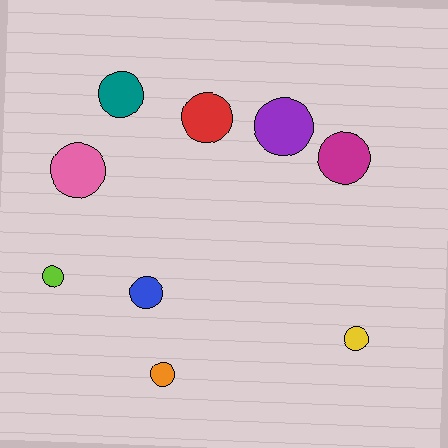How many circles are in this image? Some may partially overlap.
There are 9 circles.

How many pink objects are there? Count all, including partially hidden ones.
There is 1 pink object.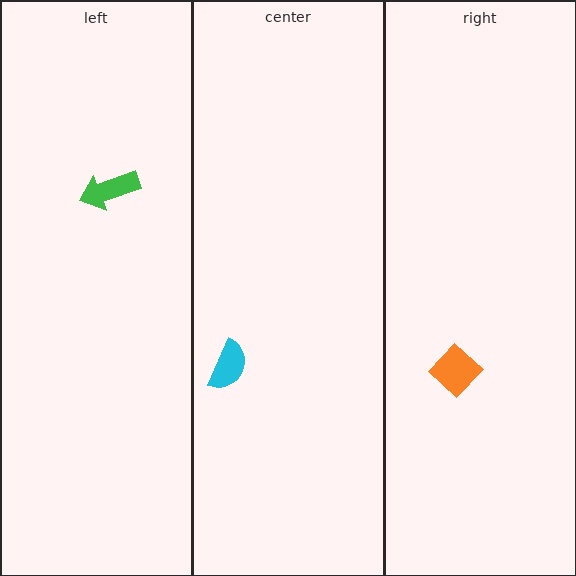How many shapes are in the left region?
1.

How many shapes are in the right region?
1.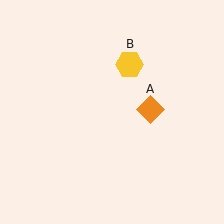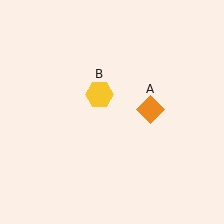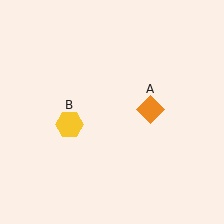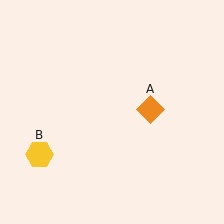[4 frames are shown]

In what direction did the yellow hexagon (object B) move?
The yellow hexagon (object B) moved down and to the left.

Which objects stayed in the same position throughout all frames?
Orange diamond (object A) remained stationary.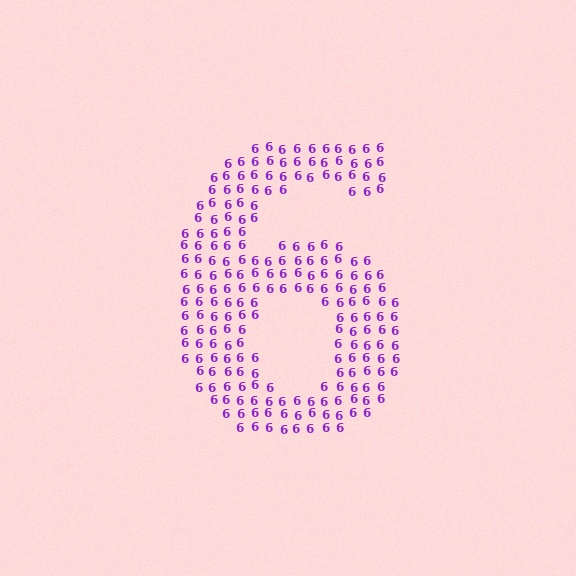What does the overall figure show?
The overall figure shows the digit 6.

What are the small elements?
The small elements are digit 6's.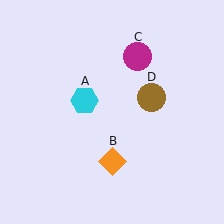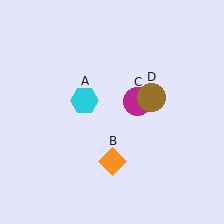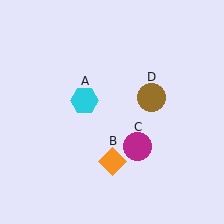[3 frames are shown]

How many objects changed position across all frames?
1 object changed position: magenta circle (object C).